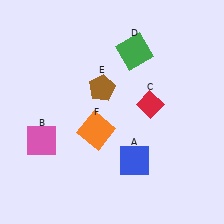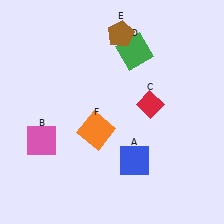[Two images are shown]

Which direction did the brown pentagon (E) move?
The brown pentagon (E) moved up.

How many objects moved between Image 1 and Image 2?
1 object moved between the two images.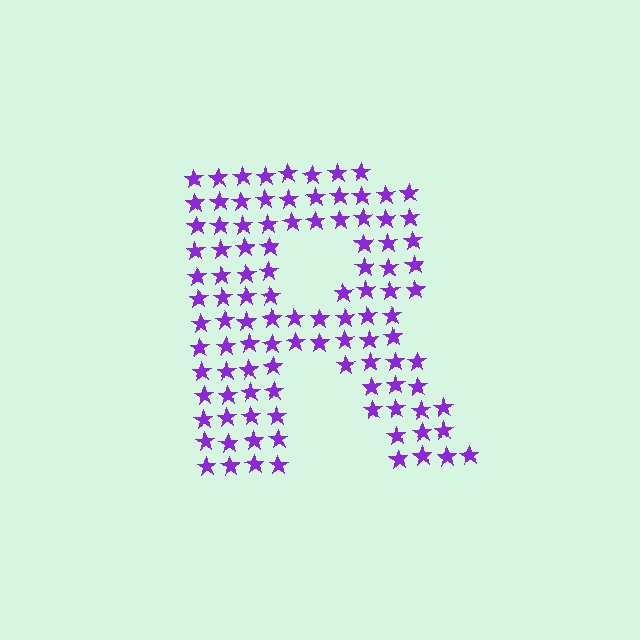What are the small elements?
The small elements are stars.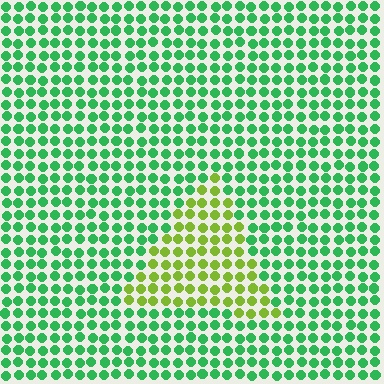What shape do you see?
I see a triangle.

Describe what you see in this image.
The image is filled with small green elements in a uniform arrangement. A triangle-shaped region is visible where the elements are tinted to a slightly different hue, forming a subtle color boundary.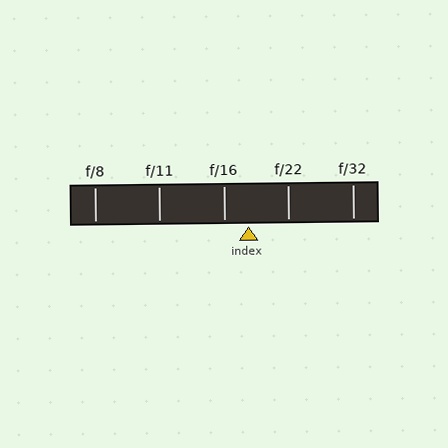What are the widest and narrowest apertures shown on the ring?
The widest aperture shown is f/8 and the narrowest is f/32.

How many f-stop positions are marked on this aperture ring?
There are 5 f-stop positions marked.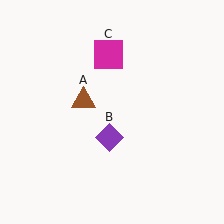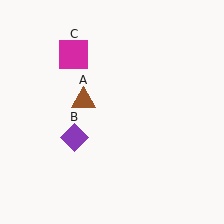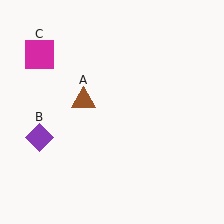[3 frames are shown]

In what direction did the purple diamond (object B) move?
The purple diamond (object B) moved left.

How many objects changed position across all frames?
2 objects changed position: purple diamond (object B), magenta square (object C).